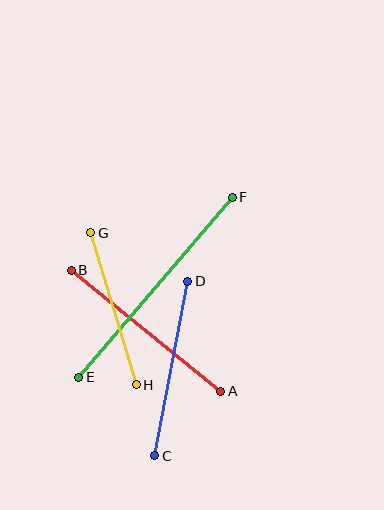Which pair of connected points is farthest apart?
Points E and F are farthest apart.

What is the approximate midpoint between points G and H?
The midpoint is at approximately (114, 309) pixels.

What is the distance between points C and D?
The distance is approximately 178 pixels.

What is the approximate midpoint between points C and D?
The midpoint is at approximately (171, 369) pixels.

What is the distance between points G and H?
The distance is approximately 159 pixels.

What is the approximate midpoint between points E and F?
The midpoint is at approximately (156, 287) pixels.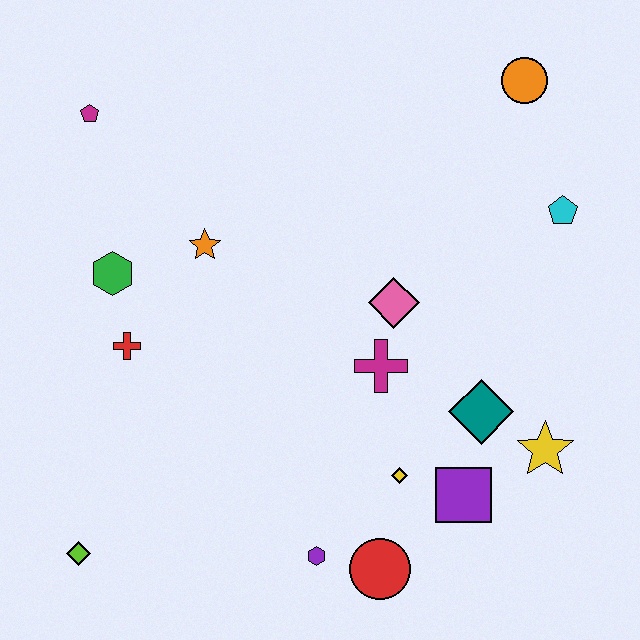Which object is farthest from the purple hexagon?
The orange circle is farthest from the purple hexagon.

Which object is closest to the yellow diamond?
The purple square is closest to the yellow diamond.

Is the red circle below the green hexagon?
Yes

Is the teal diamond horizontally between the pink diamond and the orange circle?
Yes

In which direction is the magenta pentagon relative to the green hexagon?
The magenta pentagon is above the green hexagon.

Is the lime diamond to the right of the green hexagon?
No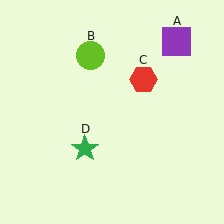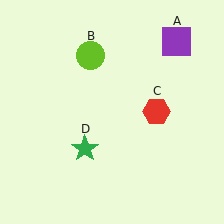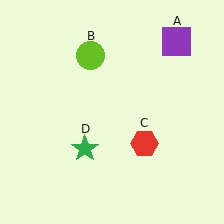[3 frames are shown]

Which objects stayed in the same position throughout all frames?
Purple square (object A) and lime circle (object B) and green star (object D) remained stationary.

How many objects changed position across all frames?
1 object changed position: red hexagon (object C).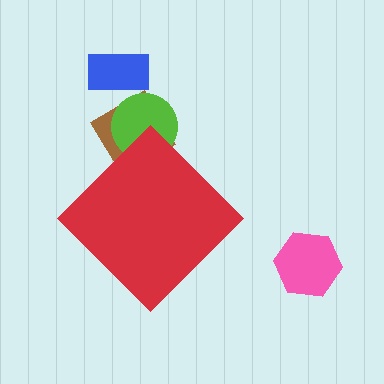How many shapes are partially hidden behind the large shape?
2 shapes are partially hidden.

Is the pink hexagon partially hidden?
No, the pink hexagon is fully visible.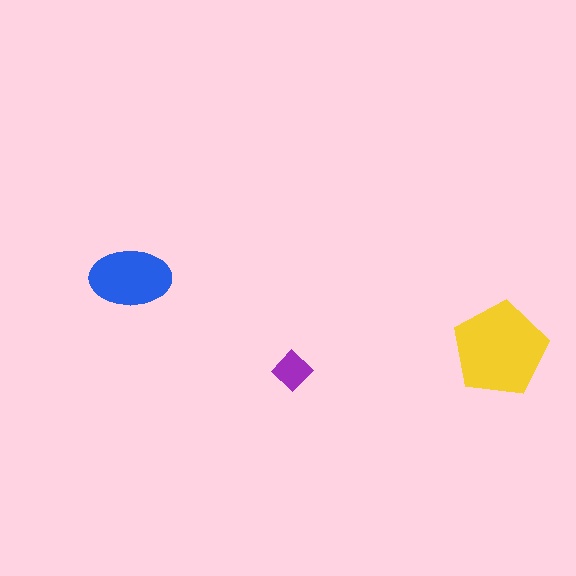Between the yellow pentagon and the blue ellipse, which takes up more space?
The yellow pentagon.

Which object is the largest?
The yellow pentagon.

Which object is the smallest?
The purple diamond.